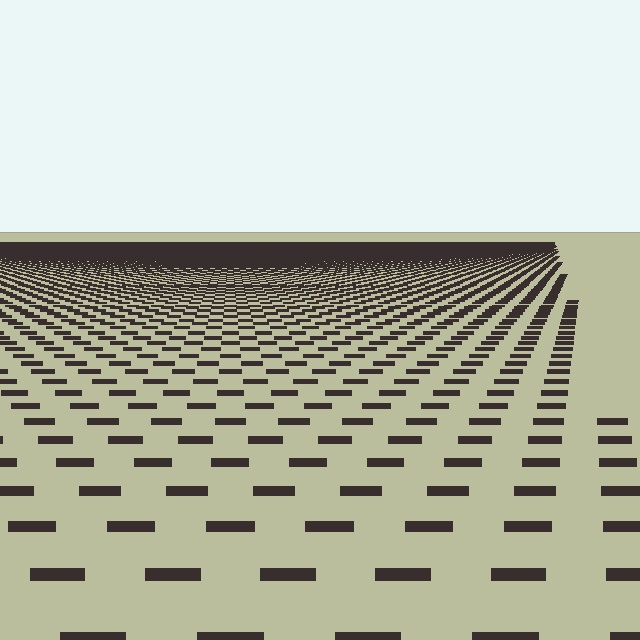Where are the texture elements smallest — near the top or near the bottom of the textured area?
Near the top.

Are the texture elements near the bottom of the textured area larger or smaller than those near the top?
Larger. Near the bottom, elements are closer to the viewer and appear at a bigger on-screen size.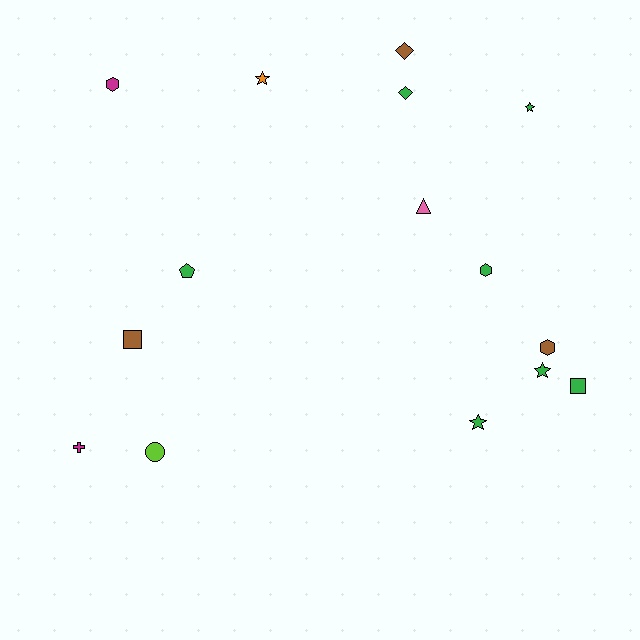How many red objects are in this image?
There are no red objects.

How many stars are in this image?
There are 4 stars.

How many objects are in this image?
There are 15 objects.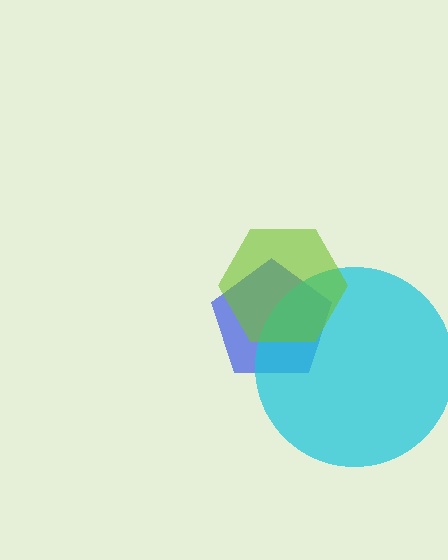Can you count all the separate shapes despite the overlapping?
Yes, there are 3 separate shapes.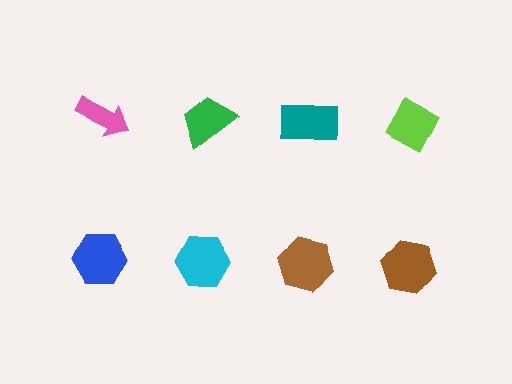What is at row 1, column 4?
A lime diamond.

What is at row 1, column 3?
A teal rectangle.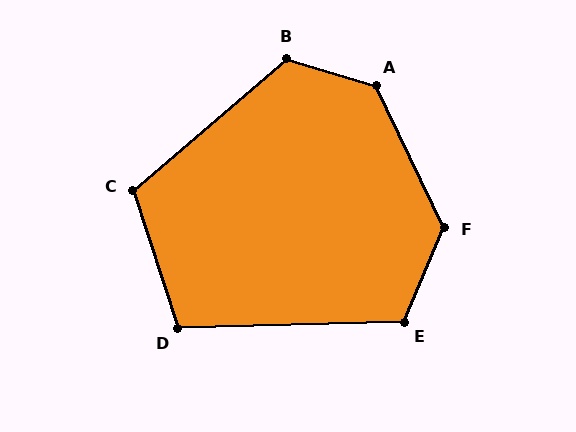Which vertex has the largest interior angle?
A, at approximately 132 degrees.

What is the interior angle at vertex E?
Approximately 115 degrees (obtuse).